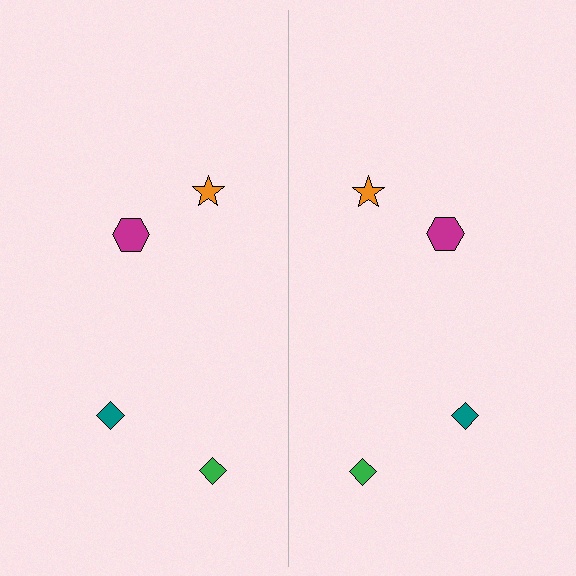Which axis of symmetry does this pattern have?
The pattern has a vertical axis of symmetry running through the center of the image.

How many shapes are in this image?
There are 8 shapes in this image.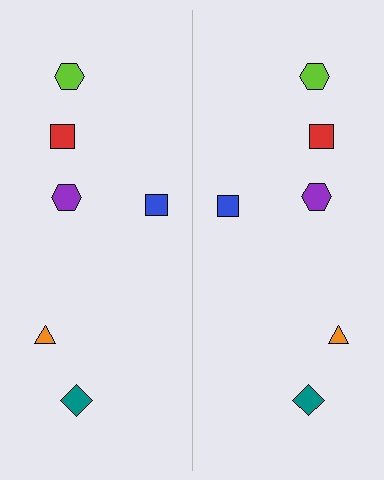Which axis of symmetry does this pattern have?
The pattern has a vertical axis of symmetry running through the center of the image.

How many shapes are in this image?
There are 12 shapes in this image.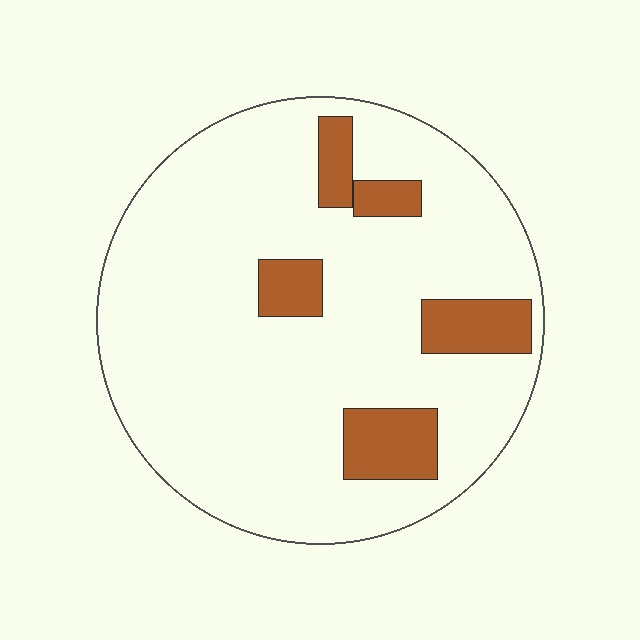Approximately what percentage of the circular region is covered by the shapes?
Approximately 15%.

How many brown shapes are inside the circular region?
5.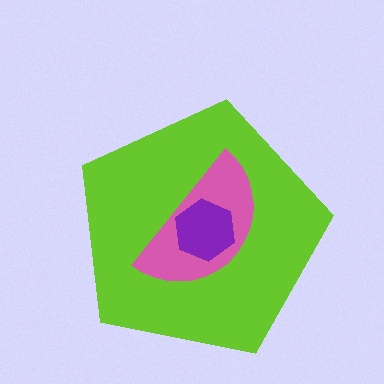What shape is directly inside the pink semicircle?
The purple hexagon.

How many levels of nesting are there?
3.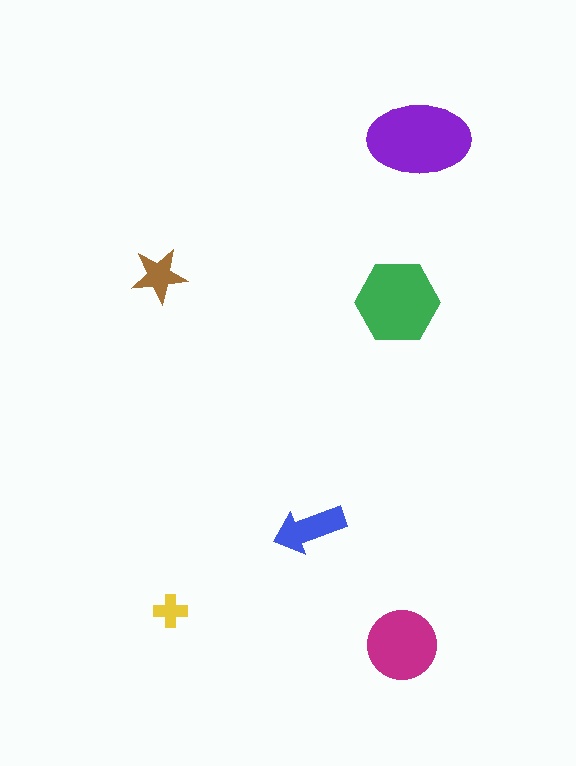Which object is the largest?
The purple ellipse.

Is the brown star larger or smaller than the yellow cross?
Larger.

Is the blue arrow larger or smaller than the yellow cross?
Larger.